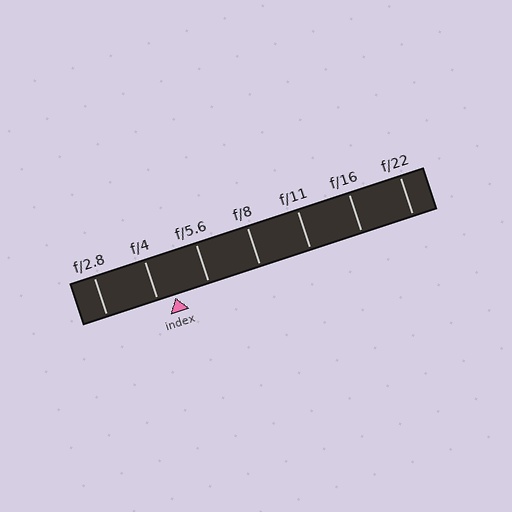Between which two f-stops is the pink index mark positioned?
The index mark is between f/4 and f/5.6.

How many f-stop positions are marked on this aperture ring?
There are 7 f-stop positions marked.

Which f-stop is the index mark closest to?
The index mark is closest to f/4.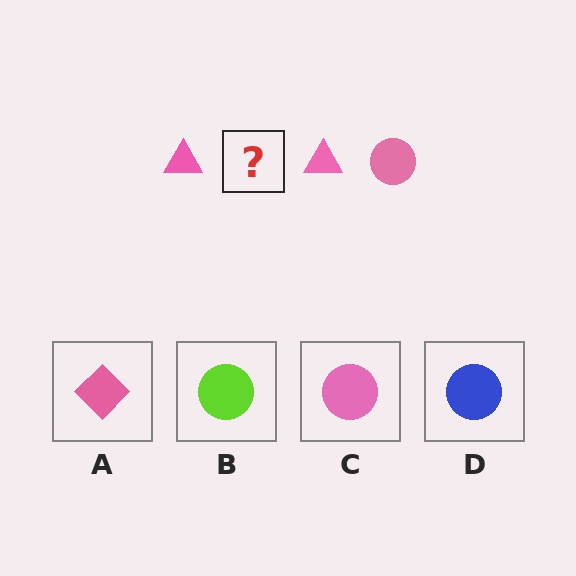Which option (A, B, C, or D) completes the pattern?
C.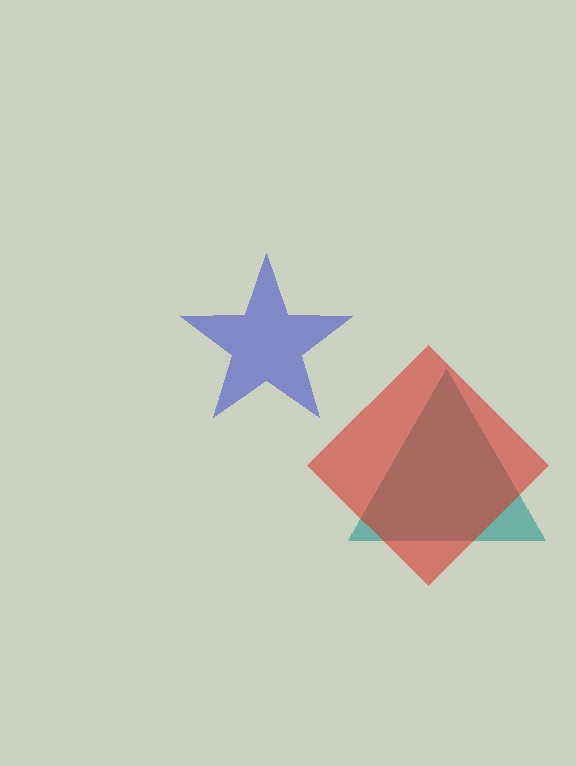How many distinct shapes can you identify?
There are 3 distinct shapes: a teal triangle, a red diamond, a blue star.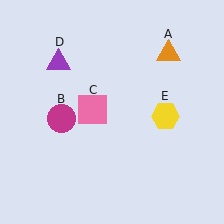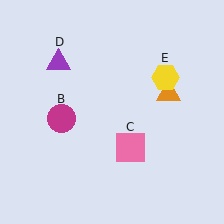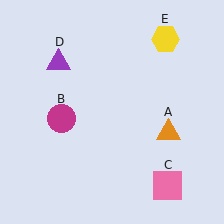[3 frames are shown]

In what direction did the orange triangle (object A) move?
The orange triangle (object A) moved down.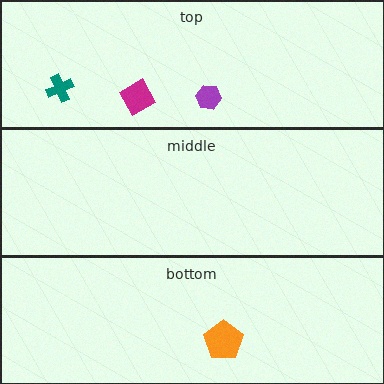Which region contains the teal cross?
The top region.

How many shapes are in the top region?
3.